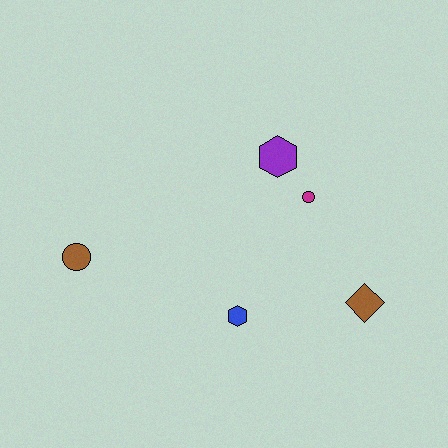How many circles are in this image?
There are 2 circles.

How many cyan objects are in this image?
There are no cyan objects.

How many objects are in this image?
There are 5 objects.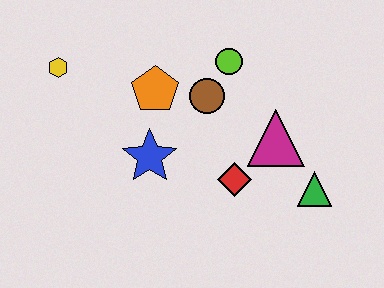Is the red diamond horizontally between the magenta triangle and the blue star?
Yes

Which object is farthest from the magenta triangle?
The yellow hexagon is farthest from the magenta triangle.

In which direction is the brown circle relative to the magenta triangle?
The brown circle is to the left of the magenta triangle.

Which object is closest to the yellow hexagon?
The orange pentagon is closest to the yellow hexagon.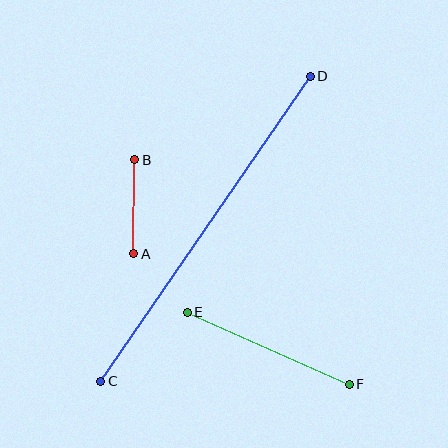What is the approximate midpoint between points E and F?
The midpoint is at approximately (268, 348) pixels.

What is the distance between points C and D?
The distance is approximately 370 pixels.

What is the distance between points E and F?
The distance is approximately 177 pixels.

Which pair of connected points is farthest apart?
Points C and D are farthest apart.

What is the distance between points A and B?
The distance is approximately 94 pixels.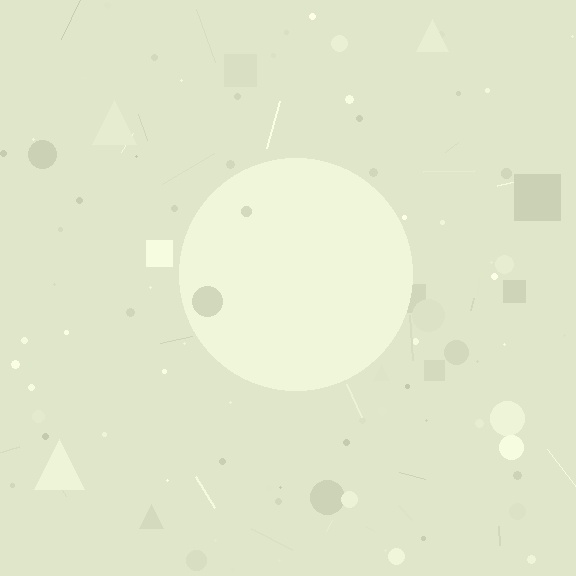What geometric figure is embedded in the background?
A circle is embedded in the background.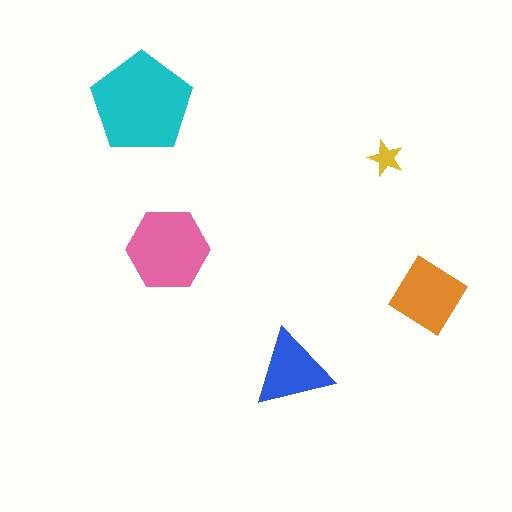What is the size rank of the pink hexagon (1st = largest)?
2nd.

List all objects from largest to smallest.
The cyan pentagon, the pink hexagon, the orange diamond, the blue triangle, the yellow star.